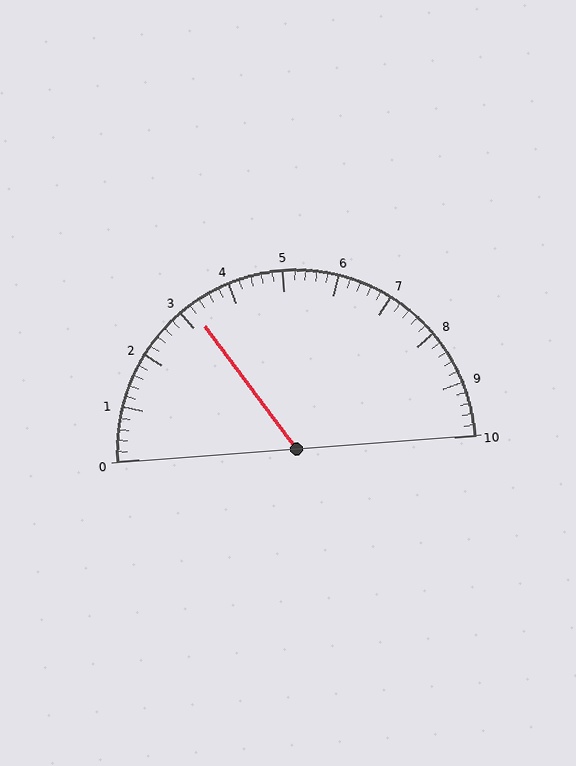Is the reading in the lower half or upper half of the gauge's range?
The reading is in the lower half of the range (0 to 10).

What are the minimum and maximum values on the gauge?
The gauge ranges from 0 to 10.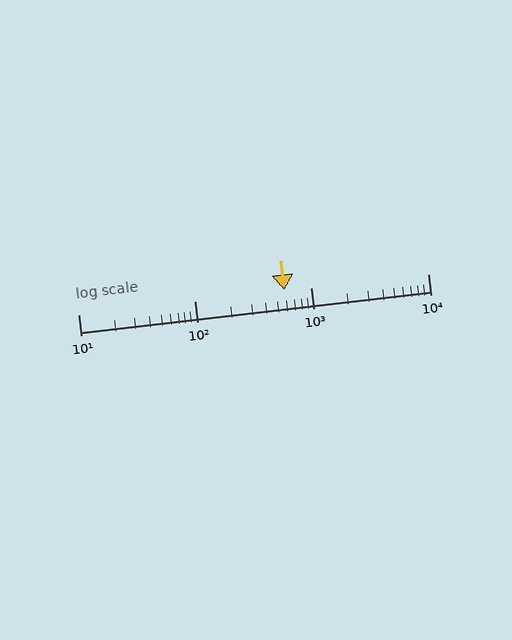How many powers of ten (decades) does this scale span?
The scale spans 3 decades, from 10 to 10000.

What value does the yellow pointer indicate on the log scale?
The pointer indicates approximately 590.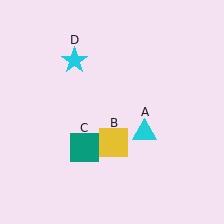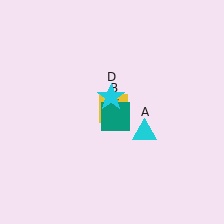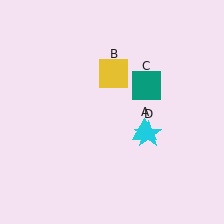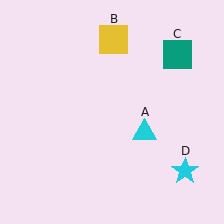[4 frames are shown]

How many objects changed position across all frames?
3 objects changed position: yellow square (object B), teal square (object C), cyan star (object D).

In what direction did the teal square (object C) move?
The teal square (object C) moved up and to the right.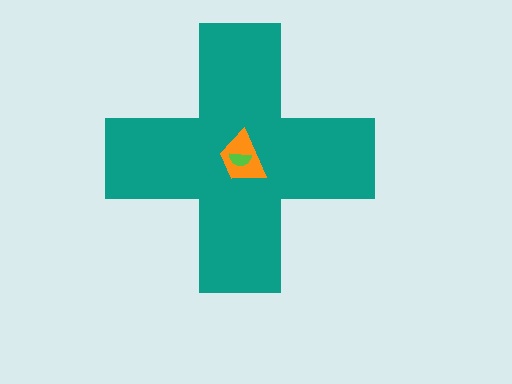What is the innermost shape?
The lime semicircle.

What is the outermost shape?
The teal cross.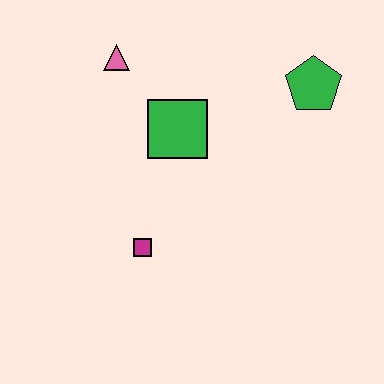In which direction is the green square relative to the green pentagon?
The green square is to the left of the green pentagon.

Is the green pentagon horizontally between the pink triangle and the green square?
No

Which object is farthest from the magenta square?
The green pentagon is farthest from the magenta square.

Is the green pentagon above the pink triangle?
No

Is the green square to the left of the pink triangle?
No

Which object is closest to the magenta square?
The green square is closest to the magenta square.